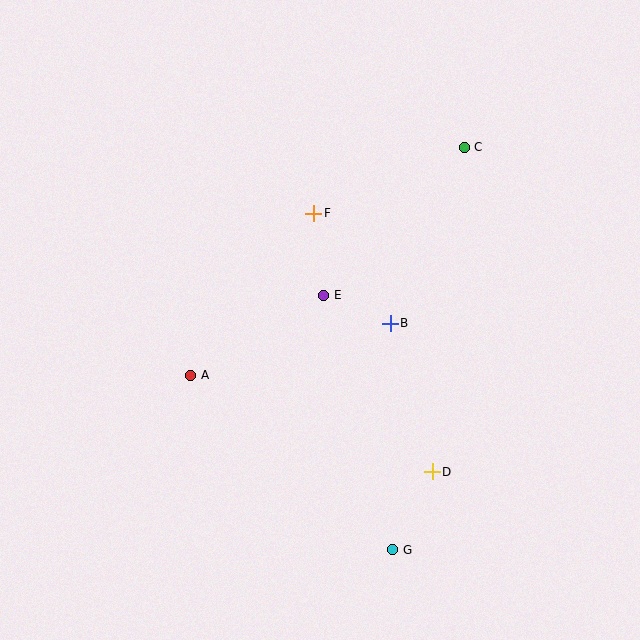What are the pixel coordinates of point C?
Point C is at (464, 147).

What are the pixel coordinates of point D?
Point D is at (432, 472).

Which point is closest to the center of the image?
Point E at (324, 295) is closest to the center.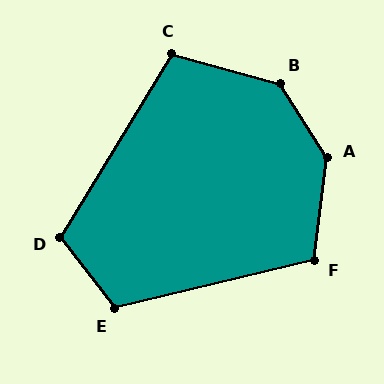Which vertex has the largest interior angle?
A, at approximately 140 degrees.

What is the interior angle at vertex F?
Approximately 111 degrees (obtuse).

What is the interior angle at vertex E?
Approximately 114 degrees (obtuse).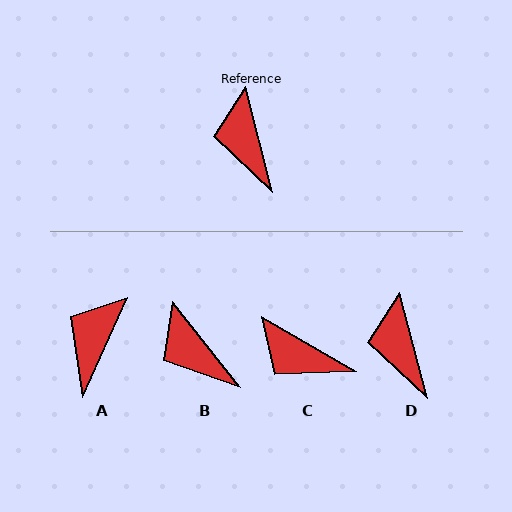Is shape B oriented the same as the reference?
No, it is off by about 23 degrees.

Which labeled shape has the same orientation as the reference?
D.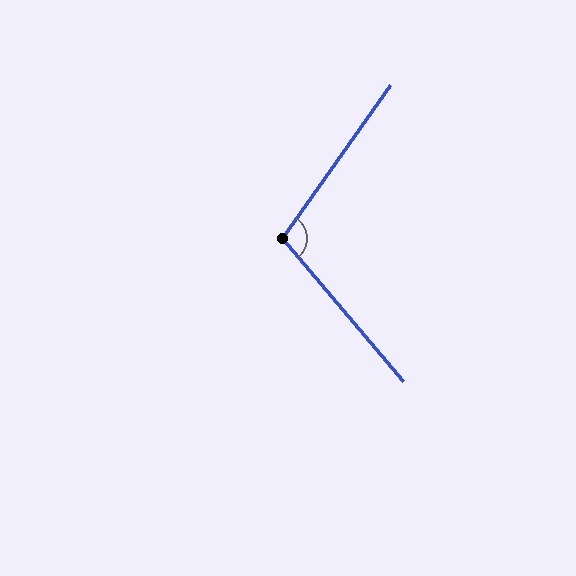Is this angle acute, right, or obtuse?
It is obtuse.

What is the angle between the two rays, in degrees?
Approximately 104 degrees.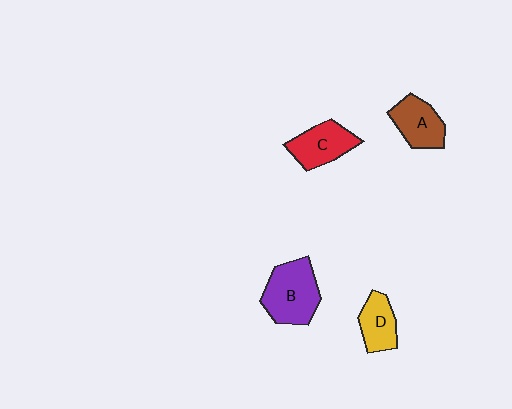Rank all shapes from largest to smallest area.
From largest to smallest: B (purple), C (red), A (brown), D (yellow).